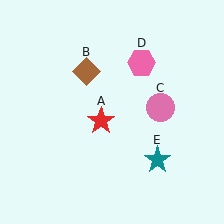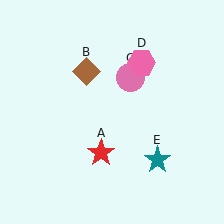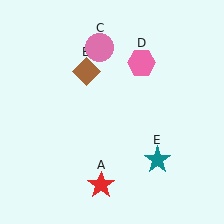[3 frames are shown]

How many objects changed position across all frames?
2 objects changed position: red star (object A), pink circle (object C).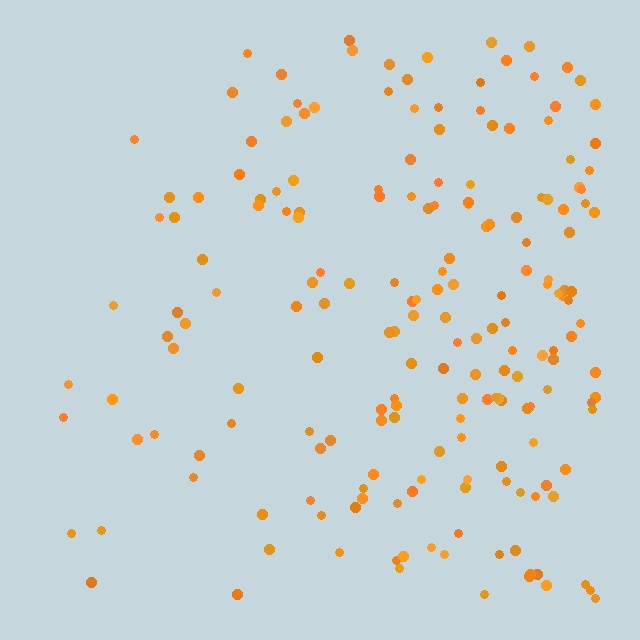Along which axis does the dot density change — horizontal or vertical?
Horizontal.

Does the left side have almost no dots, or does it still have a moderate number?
Still a moderate number, just noticeably fewer than the right.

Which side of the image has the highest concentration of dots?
The right.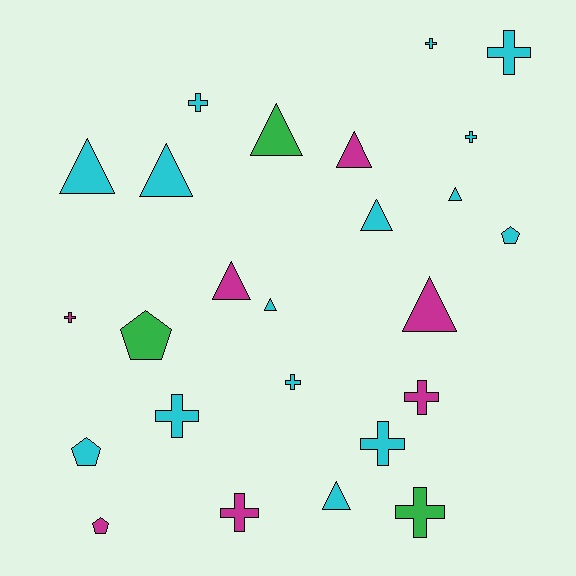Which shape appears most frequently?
Cross, with 11 objects.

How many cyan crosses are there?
There are 7 cyan crosses.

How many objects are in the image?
There are 25 objects.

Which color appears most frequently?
Cyan, with 15 objects.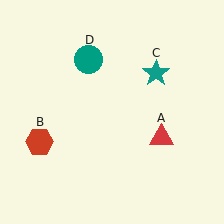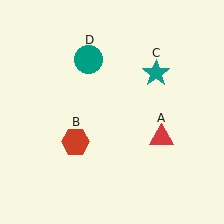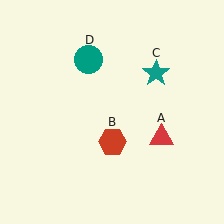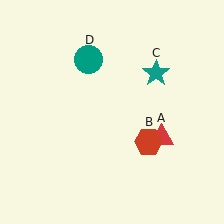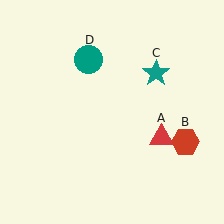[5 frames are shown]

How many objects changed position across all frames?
1 object changed position: red hexagon (object B).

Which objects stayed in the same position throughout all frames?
Red triangle (object A) and teal star (object C) and teal circle (object D) remained stationary.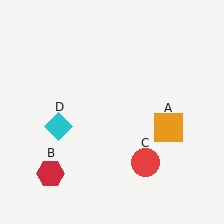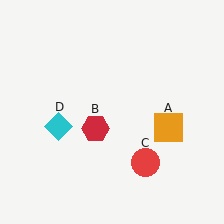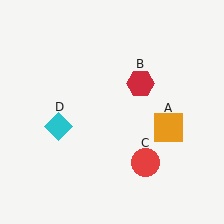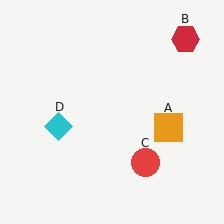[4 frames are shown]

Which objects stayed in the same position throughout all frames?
Orange square (object A) and red circle (object C) and cyan diamond (object D) remained stationary.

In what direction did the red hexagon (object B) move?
The red hexagon (object B) moved up and to the right.